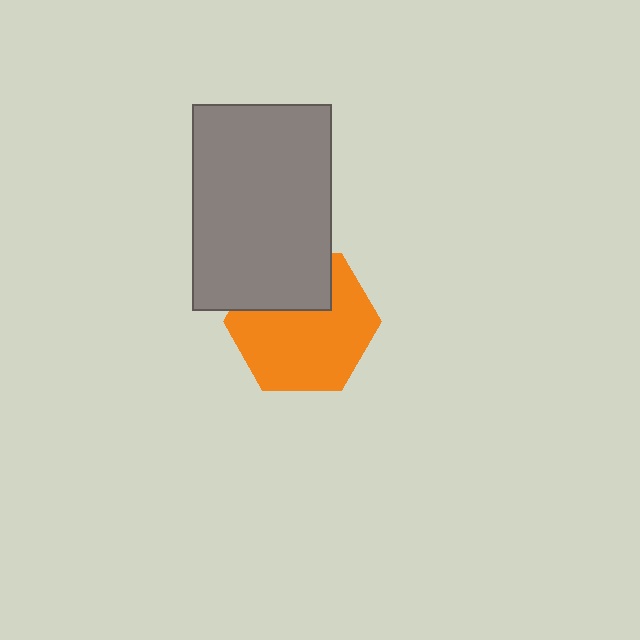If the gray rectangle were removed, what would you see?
You would see the complete orange hexagon.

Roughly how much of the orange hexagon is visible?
Most of it is visible (roughly 70%).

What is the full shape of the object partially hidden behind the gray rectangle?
The partially hidden object is an orange hexagon.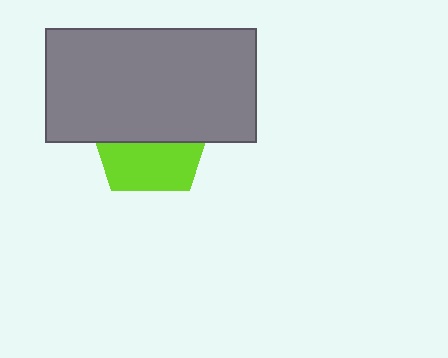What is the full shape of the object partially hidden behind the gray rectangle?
The partially hidden object is a lime pentagon.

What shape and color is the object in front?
The object in front is a gray rectangle.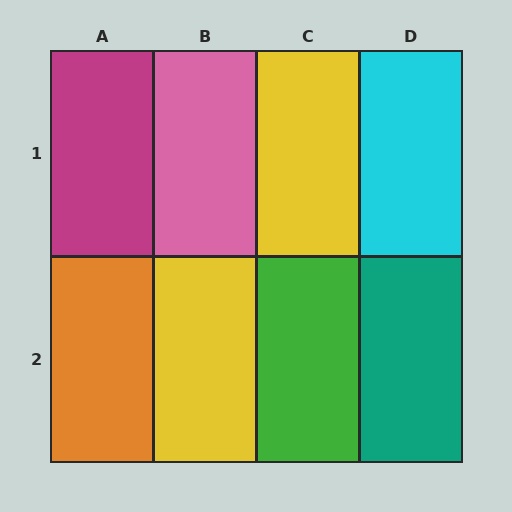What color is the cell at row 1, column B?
Pink.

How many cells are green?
1 cell is green.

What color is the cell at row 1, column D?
Cyan.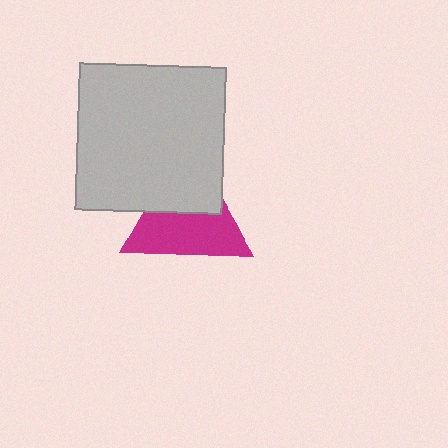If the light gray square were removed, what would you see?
You would see the complete magenta triangle.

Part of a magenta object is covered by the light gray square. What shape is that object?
It is a triangle.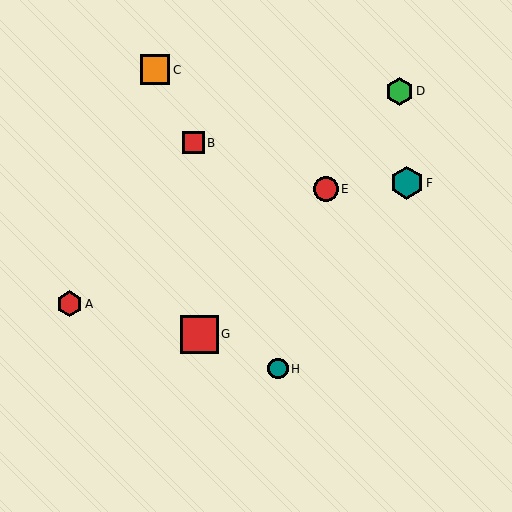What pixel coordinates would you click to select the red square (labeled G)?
Click at (199, 334) to select the red square G.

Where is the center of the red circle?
The center of the red circle is at (326, 189).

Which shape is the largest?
The red square (labeled G) is the largest.